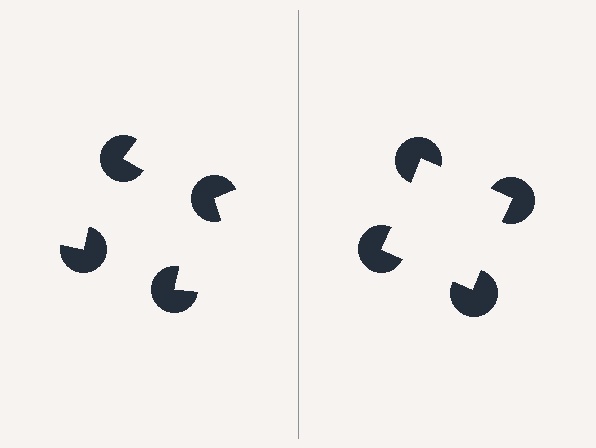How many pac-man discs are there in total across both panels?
8 — 4 on each side.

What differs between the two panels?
The pac-man discs are positioned identically on both sides; only the wedge orientations differ. On the right they align to a square; on the left they are misaligned.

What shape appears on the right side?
An illusory square.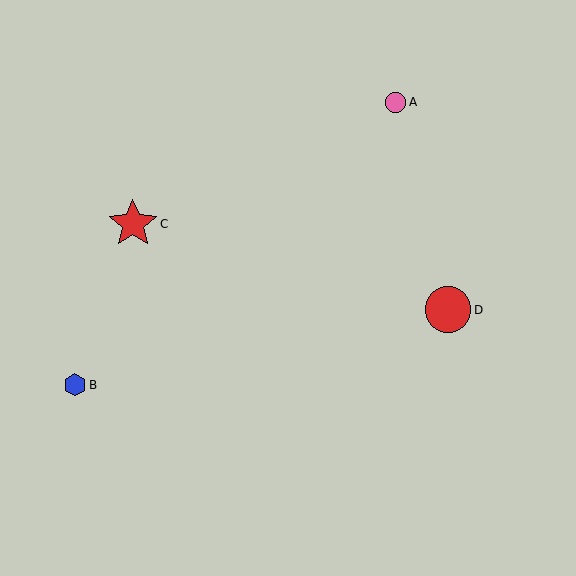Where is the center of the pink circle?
The center of the pink circle is at (396, 102).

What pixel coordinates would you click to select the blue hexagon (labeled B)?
Click at (75, 385) to select the blue hexagon B.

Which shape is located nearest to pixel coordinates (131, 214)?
The red star (labeled C) at (133, 224) is nearest to that location.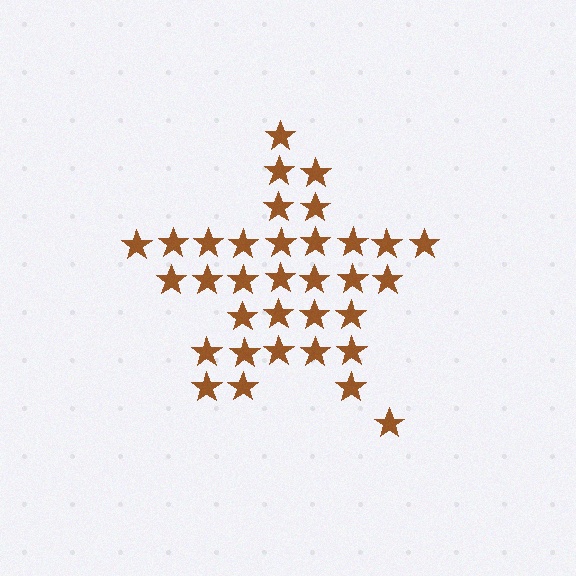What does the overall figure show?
The overall figure shows a star.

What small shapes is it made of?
It is made of small stars.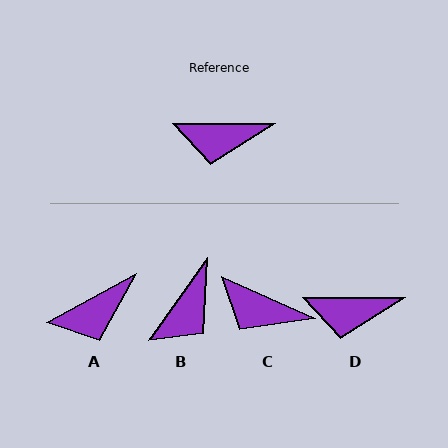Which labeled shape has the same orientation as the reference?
D.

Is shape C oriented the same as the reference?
No, it is off by about 24 degrees.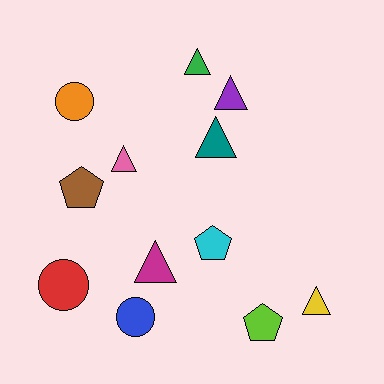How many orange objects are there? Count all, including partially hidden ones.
There is 1 orange object.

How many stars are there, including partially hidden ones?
There are no stars.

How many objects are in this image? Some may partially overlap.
There are 12 objects.